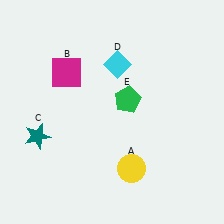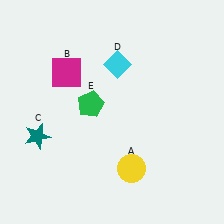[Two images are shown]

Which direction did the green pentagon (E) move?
The green pentagon (E) moved left.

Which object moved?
The green pentagon (E) moved left.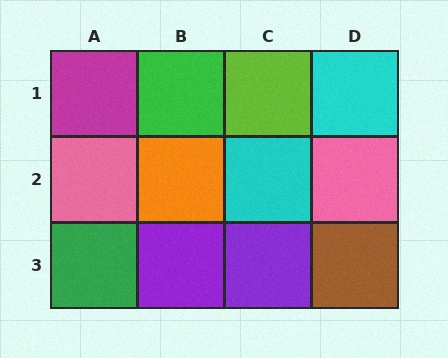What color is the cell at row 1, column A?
Magenta.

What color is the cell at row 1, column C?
Lime.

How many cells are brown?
1 cell is brown.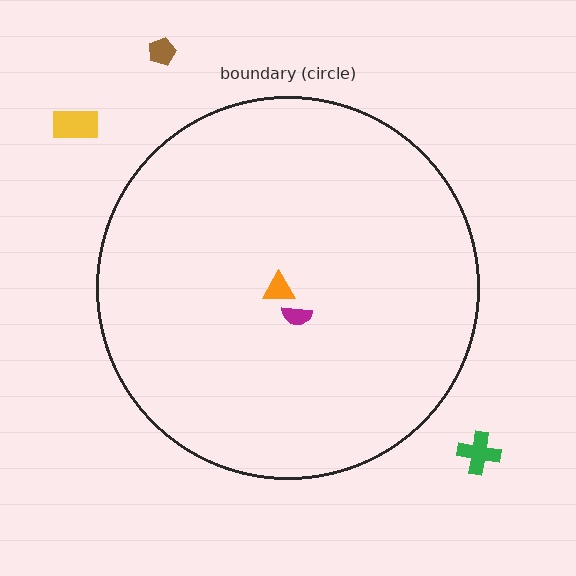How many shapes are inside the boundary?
2 inside, 3 outside.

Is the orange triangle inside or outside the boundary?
Inside.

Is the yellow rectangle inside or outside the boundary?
Outside.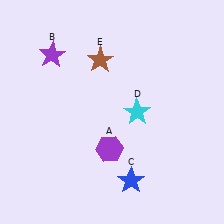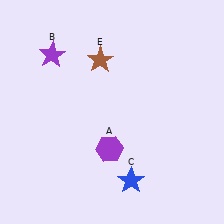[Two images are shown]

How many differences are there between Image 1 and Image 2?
There is 1 difference between the two images.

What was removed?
The cyan star (D) was removed in Image 2.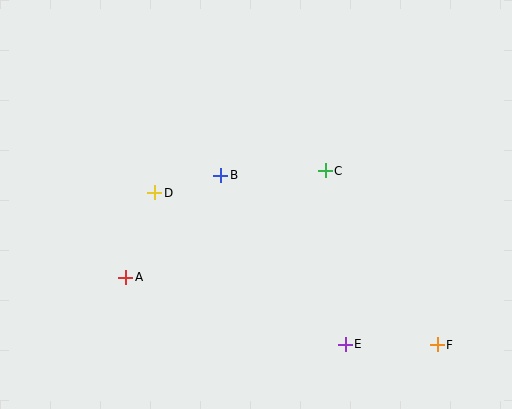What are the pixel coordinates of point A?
Point A is at (126, 277).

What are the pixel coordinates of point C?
Point C is at (325, 171).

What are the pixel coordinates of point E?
Point E is at (345, 344).